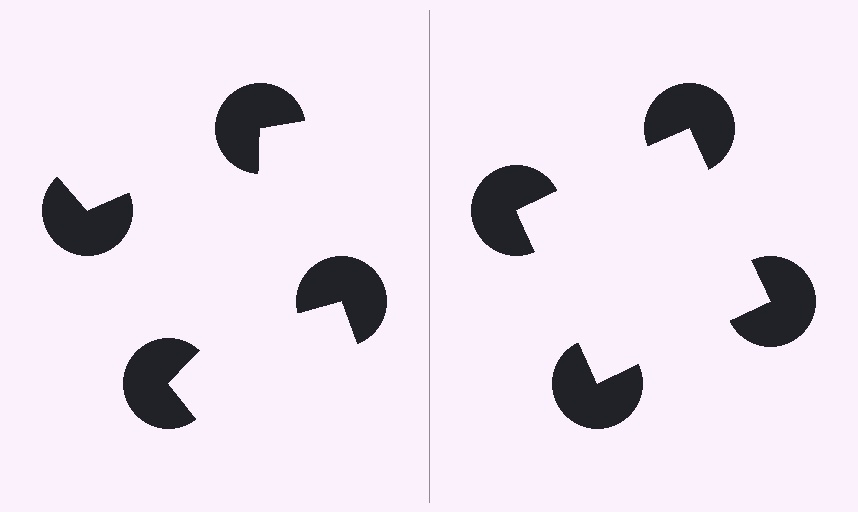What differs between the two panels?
The pac-man discs are positioned identically on both sides; only the wedge orientations differ. On the right they align to a square; on the left they are misaligned.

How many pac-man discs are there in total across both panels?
8 — 4 on each side.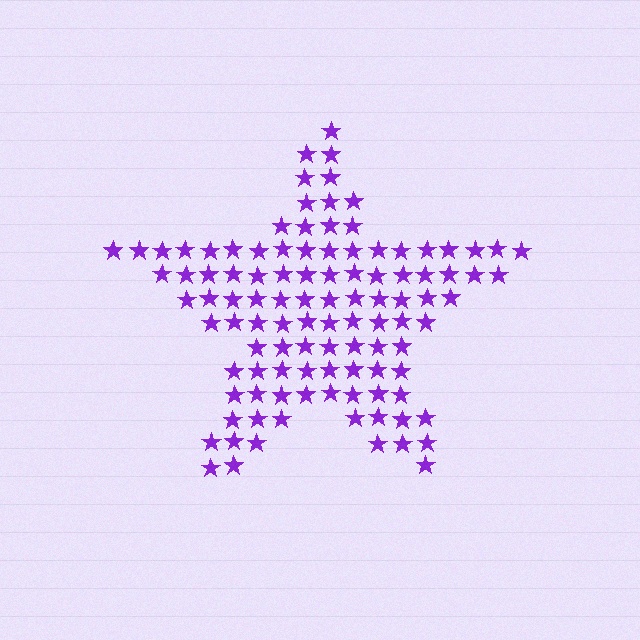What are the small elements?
The small elements are stars.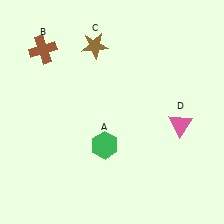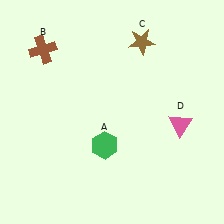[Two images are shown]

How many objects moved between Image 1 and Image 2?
1 object moved between the two images.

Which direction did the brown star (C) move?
The brown star (C) moved right.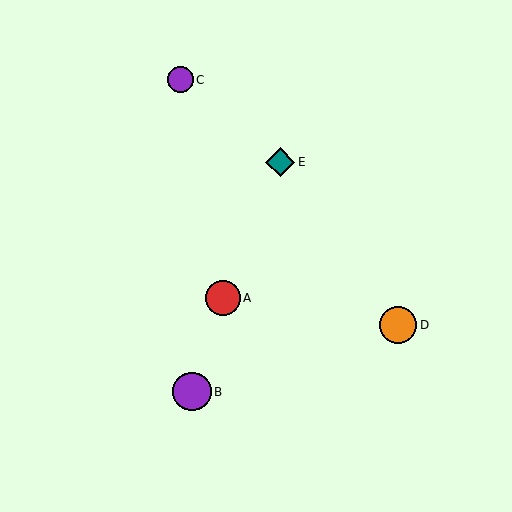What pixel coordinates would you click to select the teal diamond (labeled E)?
Click at (280, 162) to select the teal diamond E.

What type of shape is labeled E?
Shape E is a teal diamond.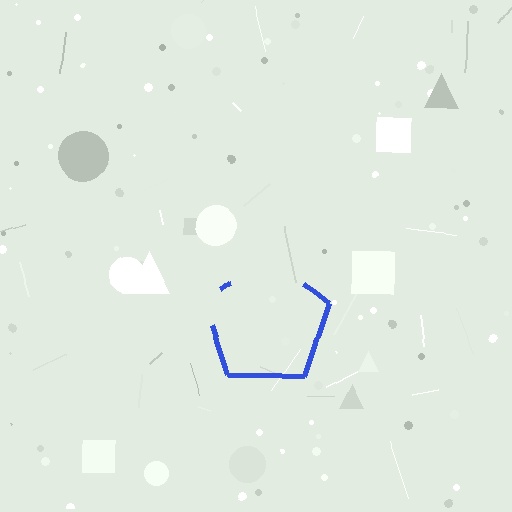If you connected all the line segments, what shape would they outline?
They would outline a pentagon.